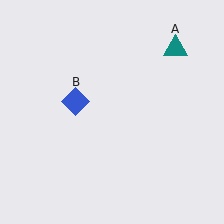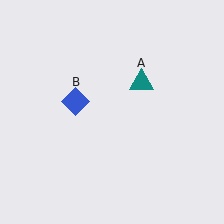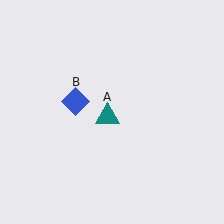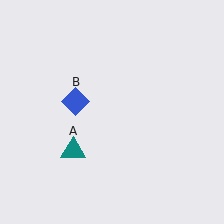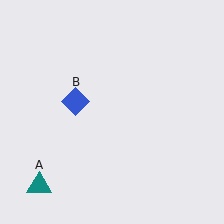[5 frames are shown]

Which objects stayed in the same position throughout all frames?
Blue diamond (object B) remained stationary.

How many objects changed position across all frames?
1 object changed position: teal triangle (object A).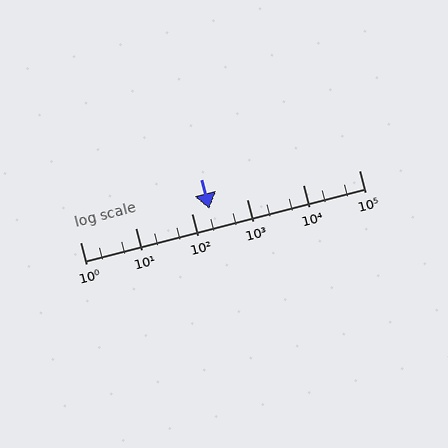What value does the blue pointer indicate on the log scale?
The pointer indicates approximately 210.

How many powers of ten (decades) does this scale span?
The scale spans 5 decades, from 1 to 100000.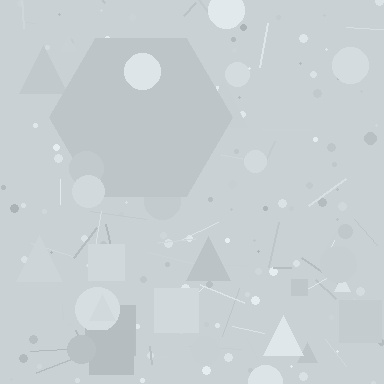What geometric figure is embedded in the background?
A hexagon is embedded in the background.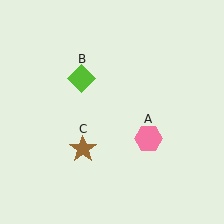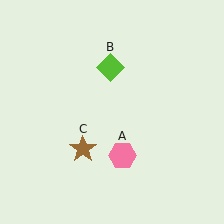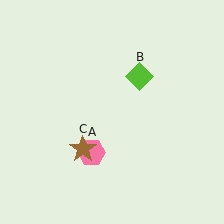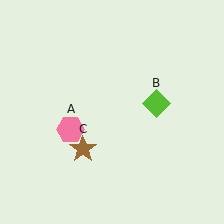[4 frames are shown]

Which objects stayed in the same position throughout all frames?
Brown star (object C) remained stationary.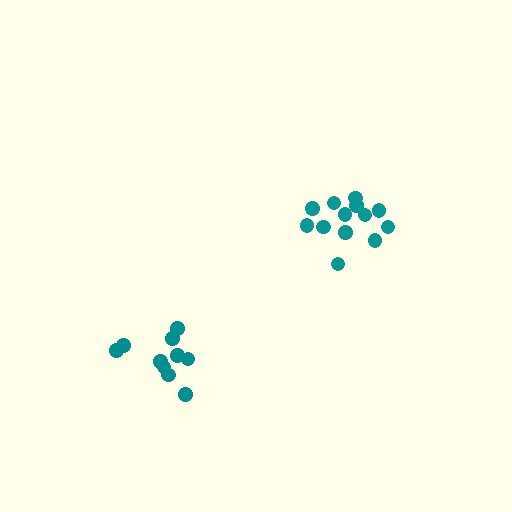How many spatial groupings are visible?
There are 2 spatial groupings.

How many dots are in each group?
Group 1: 13 dots, Group 2: 10 dots (23 total).